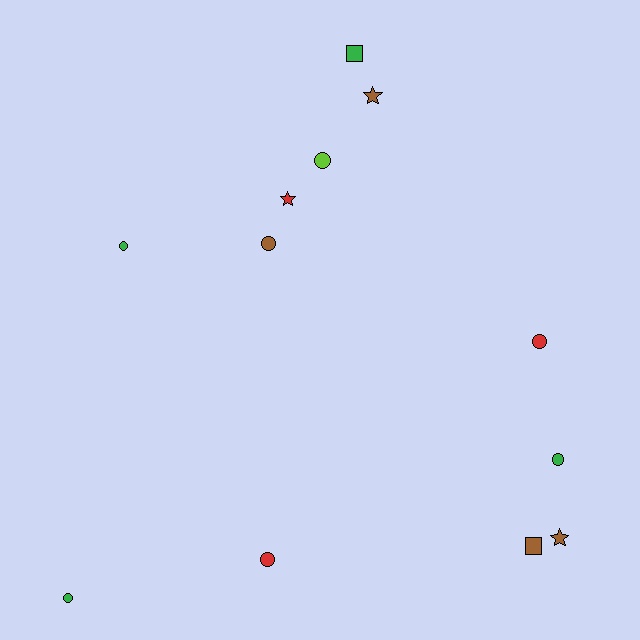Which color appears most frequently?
Green, with 4 objects.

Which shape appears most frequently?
Circle, with 7 objects.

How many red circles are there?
There are 2 red circles.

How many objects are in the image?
There are 12 objects.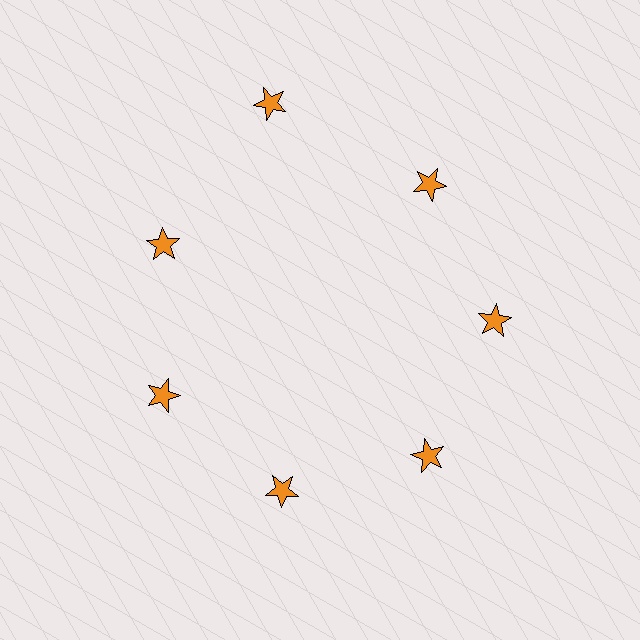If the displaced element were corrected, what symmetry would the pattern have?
It would have 7-fold rotational symmetry — the pattern would map onto itself every 51 degrees.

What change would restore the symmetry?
The symmetry would be restored by moving it inward, back onto the ring so that all 7 stars sit at equal angles and equal distance from the center.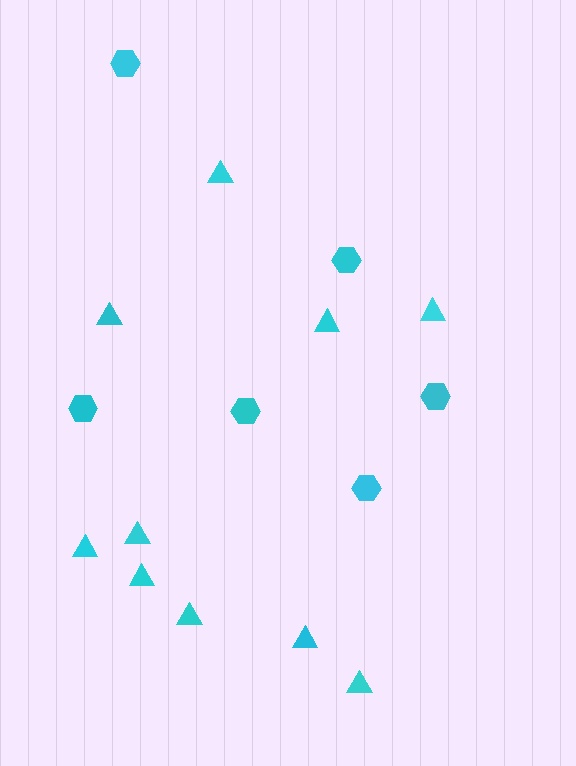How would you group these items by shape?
There are 2 groups: one group of triangles (10) and one group of hexagons (6).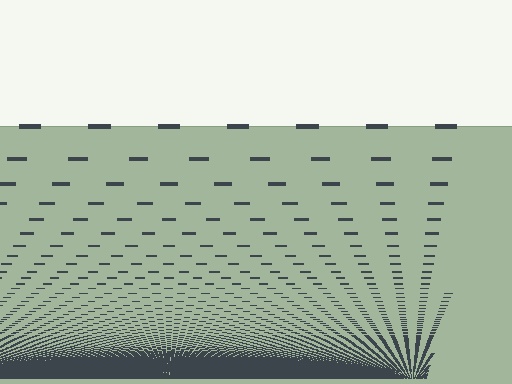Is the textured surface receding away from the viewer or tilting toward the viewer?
The surface appears to tilt toward the viewer. Texture elements get larger and sparser toward the top.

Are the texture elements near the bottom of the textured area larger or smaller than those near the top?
Smaller. The gradient is inverted — elements near the bottom are smaller and denser.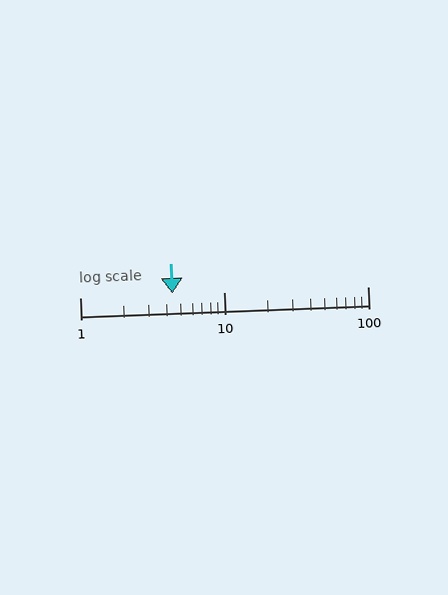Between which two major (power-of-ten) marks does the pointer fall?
The pointer is between 1 and 10.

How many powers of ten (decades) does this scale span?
The scale spans 2 decades, from 1 to 100.